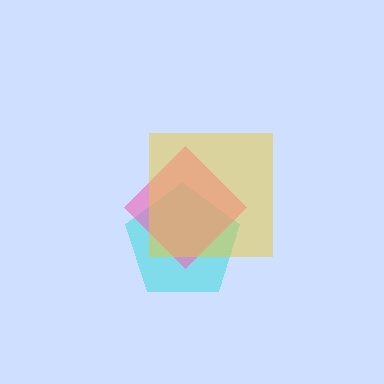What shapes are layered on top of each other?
The layered shapes are: a cyan pentagon, a pink diamond, a yellow square.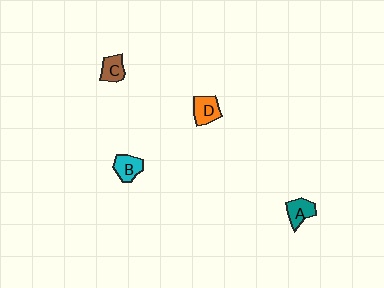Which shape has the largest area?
Shape D (orange).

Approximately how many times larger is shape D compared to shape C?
Approximately 1.2 times.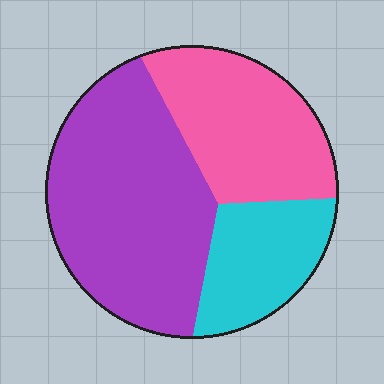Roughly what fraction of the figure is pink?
Pink takes up between a quarter and a half of the figure.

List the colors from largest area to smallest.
From largest to smallest: purple, pink, cyan.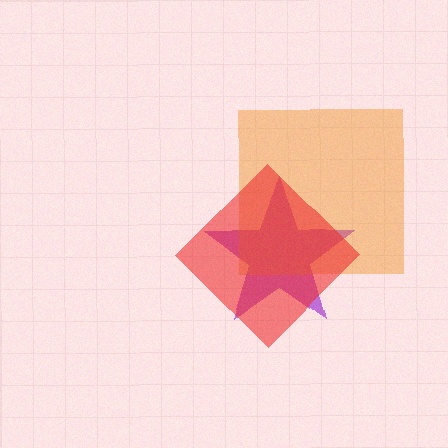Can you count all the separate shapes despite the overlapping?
Yes, there are 3 separate shapes.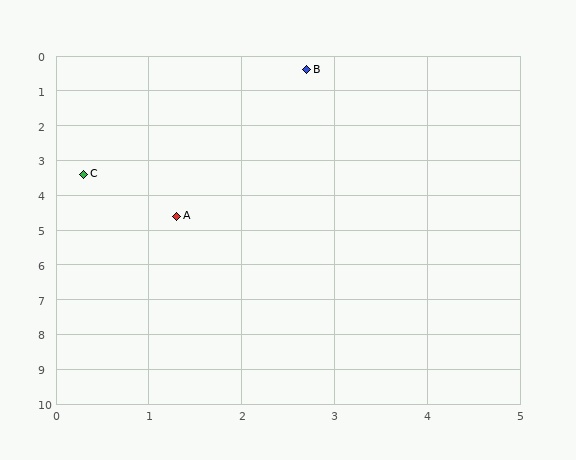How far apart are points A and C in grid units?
Points A and C are about 1.6 grid units apart.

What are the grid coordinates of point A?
Point A is at approximately (1.3, 4.6).